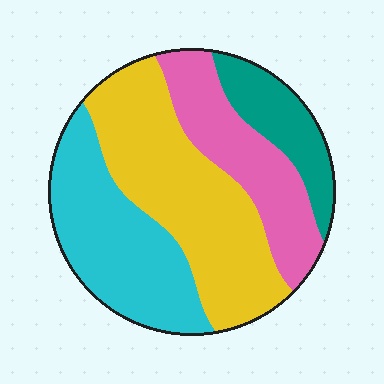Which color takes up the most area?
Yellow, at roughly 35%.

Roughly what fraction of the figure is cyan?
Cyan takes up between a sixth and a third of the figure.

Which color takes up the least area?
Teal, at roughly 15%.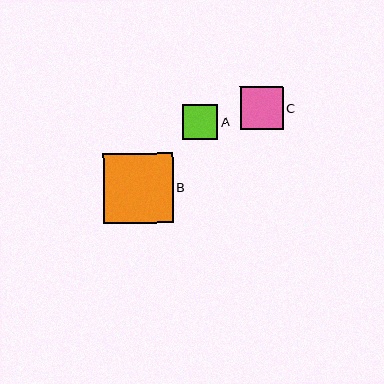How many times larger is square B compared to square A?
Square B is approximately 2.0 times the size of square A.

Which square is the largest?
Square B is the largest with a size of approximately 70 pixels.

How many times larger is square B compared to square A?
Square B is approximately 2.0 times the size of square A.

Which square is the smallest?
Square A is the smallest with a size of approximately 35 pixels.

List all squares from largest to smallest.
From largest to smallest: B, C, A.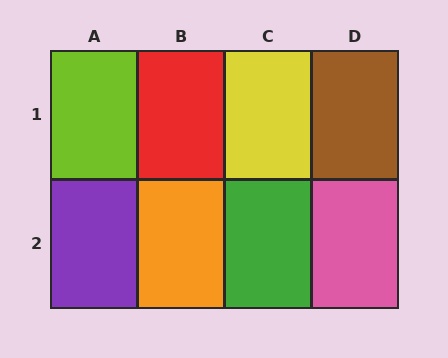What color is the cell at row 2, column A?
Purple.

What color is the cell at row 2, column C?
Green.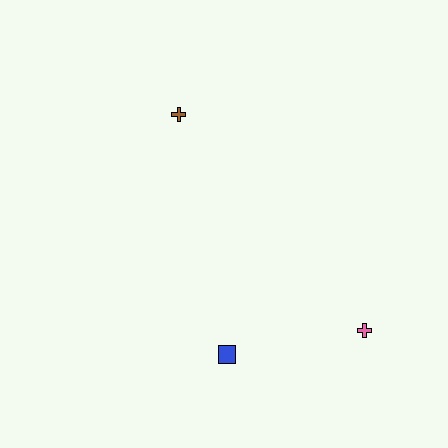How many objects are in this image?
There are 3 objects.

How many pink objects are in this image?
There is 1 pink object.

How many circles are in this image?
There are no circles.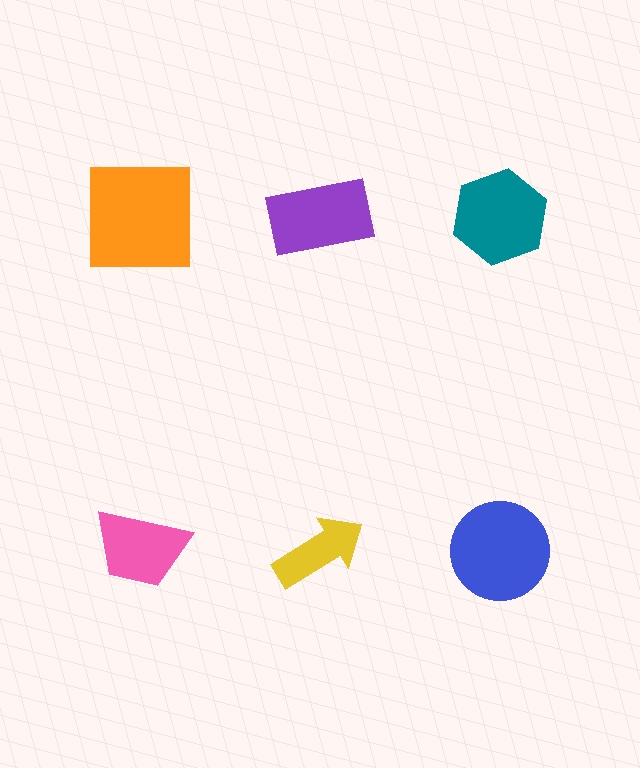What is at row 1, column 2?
A purple rectangle.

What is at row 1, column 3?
A teal hexagon.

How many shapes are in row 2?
3 shapes.